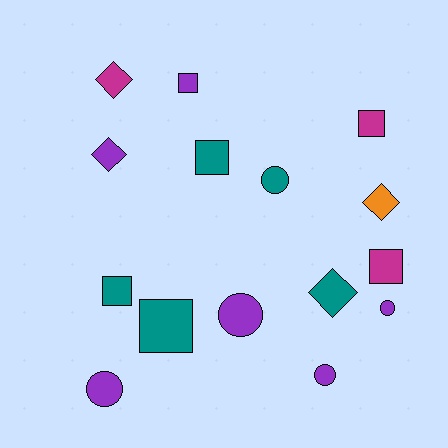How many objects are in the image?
There are 15 objects.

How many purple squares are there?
There is 1 purple square.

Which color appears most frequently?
Purple, with 6 objects.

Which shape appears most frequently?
Square, with 6 objects.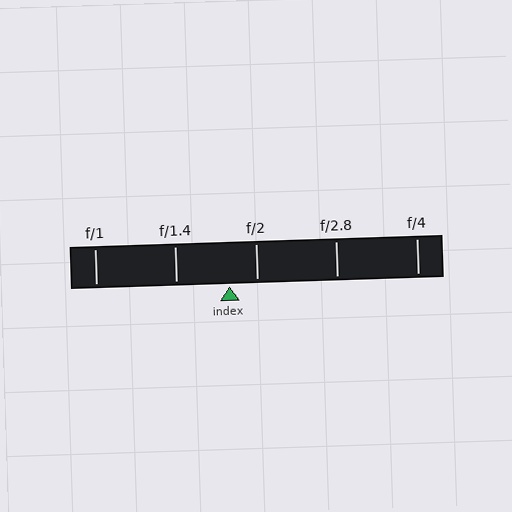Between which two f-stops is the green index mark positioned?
The index mark is between f/1.4 and f/2.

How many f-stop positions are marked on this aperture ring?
There are 5 f-stop positions marked.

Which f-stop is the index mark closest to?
The index mark is closest to f/2.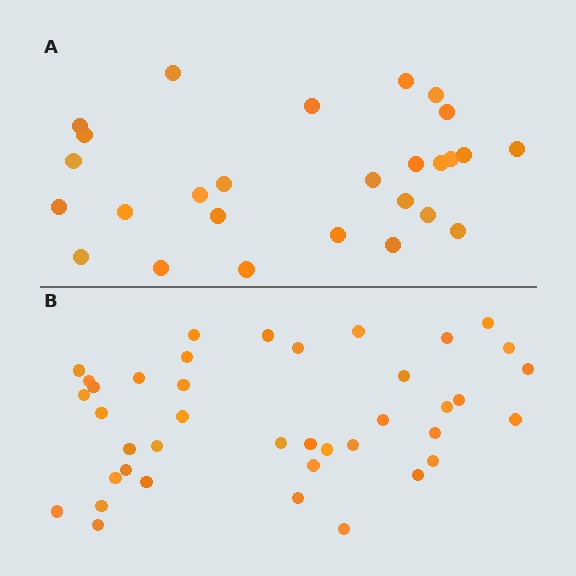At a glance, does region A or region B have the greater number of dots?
Region B (the bottom region) has more dots.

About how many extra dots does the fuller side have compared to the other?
Region B has approximately 15 more dots than region A.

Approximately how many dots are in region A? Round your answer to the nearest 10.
About 30 dots. (The exact count is 27, which rounds to 30.)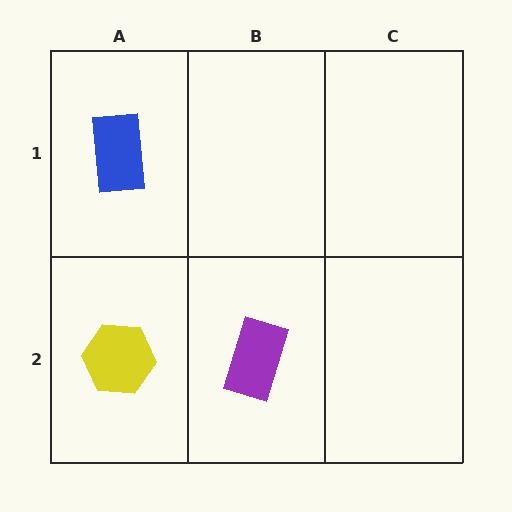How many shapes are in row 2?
2 shapes.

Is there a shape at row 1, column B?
No, that cell is empty.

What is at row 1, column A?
A blue rectangle.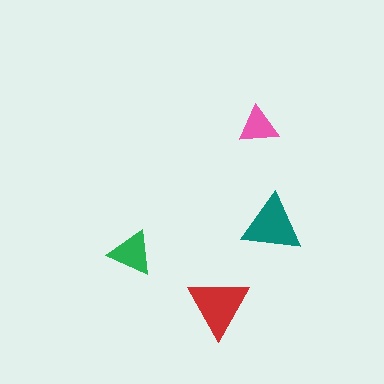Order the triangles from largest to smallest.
the red one, the teal one, the green one, the pink one.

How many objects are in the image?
There are 4 objects in the image.